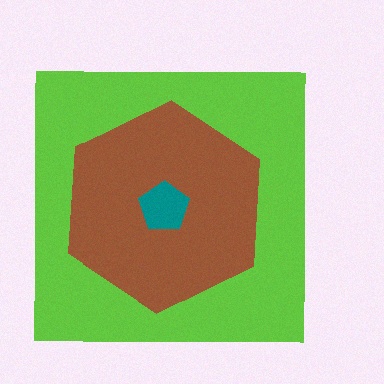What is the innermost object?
The teal pentagon.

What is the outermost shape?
The lime square.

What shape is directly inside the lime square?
The brown hexagon.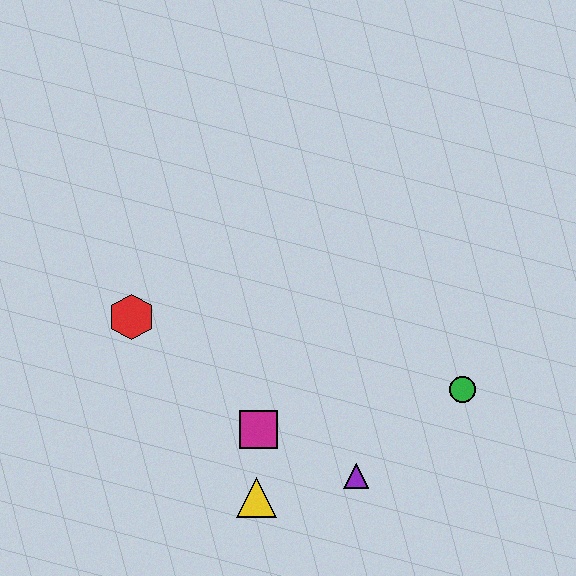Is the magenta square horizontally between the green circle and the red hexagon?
Yes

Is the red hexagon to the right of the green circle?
No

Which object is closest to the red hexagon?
The magenta square is closest to the red hexagon.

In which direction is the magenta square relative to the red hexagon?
The magenta square is to the right of the red hexagon.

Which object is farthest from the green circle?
The red hexagon is farthest from the green circle.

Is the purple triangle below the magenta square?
Yes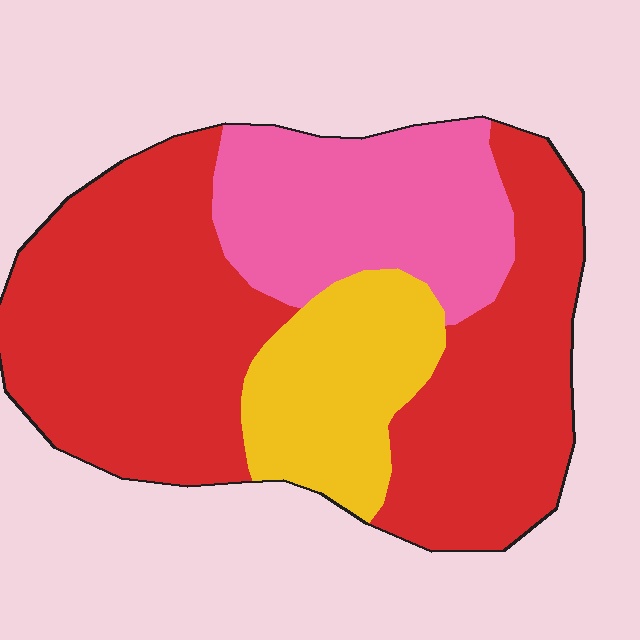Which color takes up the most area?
Red, at roughly 60%.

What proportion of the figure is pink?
Pink takes up about one quarter (1/4) of the figure.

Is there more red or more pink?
Red.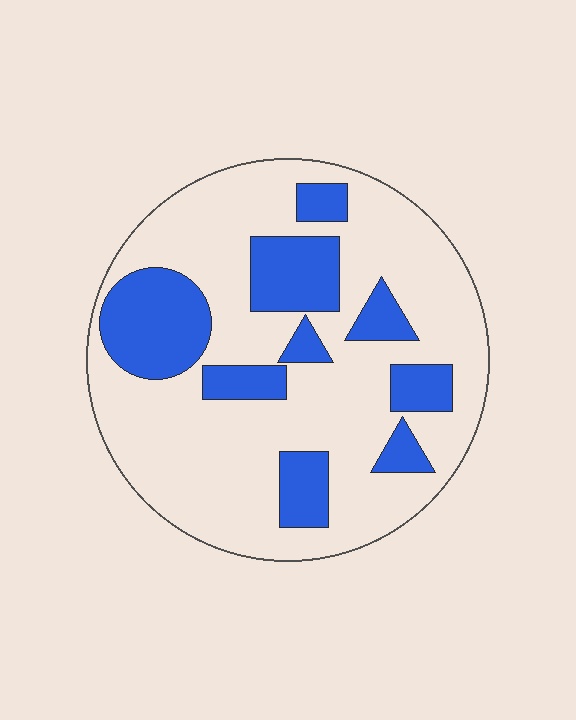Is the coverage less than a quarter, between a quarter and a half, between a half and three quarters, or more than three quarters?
Between a quarter and a half.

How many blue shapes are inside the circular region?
9.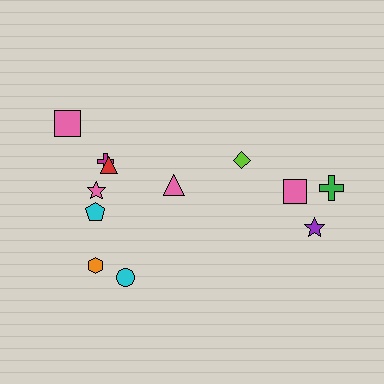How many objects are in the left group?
There are 8 objects.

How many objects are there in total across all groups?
There are 12 objects.